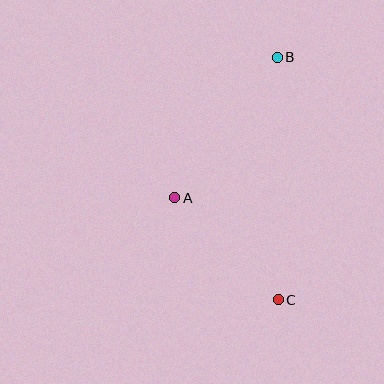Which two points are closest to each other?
Points A and C are closest to each other.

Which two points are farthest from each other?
Points B and C are farthest from each other.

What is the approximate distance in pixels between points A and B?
The distance between A and B is approximately 174 pixels.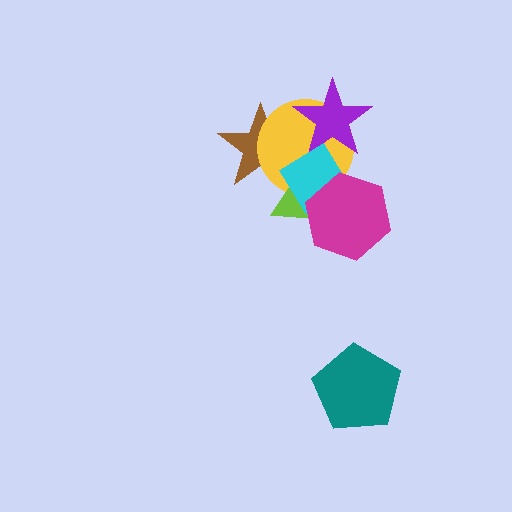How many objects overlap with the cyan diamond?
4 objects overlap with the cyan diamond.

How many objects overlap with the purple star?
2 objects overlap with the purple star.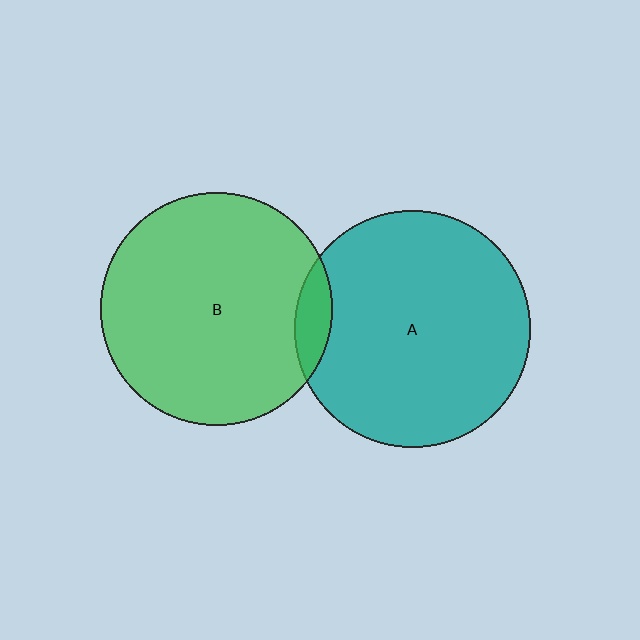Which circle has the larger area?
Circle A (teal).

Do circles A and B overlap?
Yes.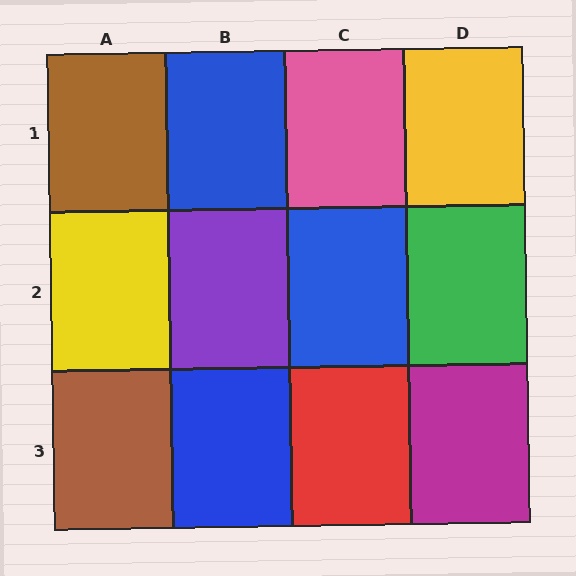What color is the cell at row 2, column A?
Yellow.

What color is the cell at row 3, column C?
Red.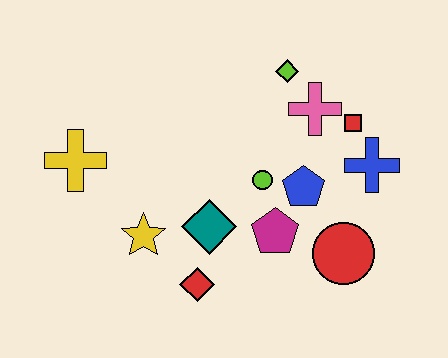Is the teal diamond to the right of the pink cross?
No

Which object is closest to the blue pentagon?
The lime circle is closest to the blue pentagon.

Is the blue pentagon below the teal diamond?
No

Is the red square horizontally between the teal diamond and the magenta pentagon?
No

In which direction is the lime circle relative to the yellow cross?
The lime circle is to the right of the yellow cross.